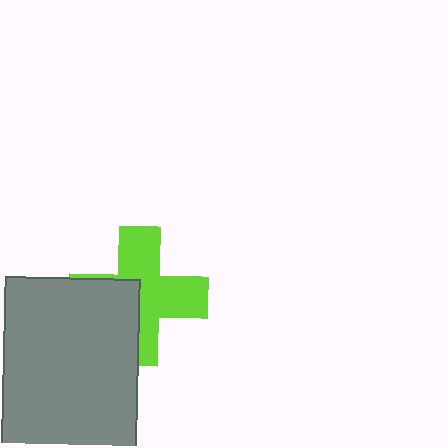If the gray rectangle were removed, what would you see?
You would see the complete lime cross.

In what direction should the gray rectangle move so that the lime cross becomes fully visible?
The gray rectangle should move toward the lower-left. That is the shortest direction to clear the overlap and leave the lime cross fully visible.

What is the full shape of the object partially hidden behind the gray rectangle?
The partially hidden object is a lime cross.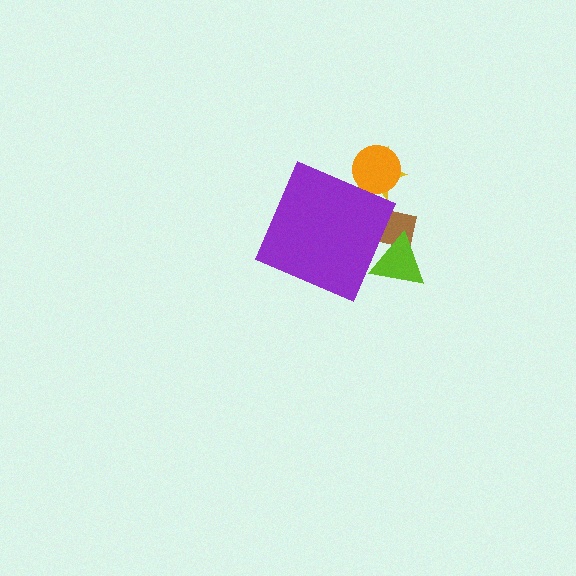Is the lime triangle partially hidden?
Yes, the lime triangle is partially hidden behind the purple diamond.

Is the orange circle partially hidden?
Yes, the orange circle is partially hidden behind the purple diamond.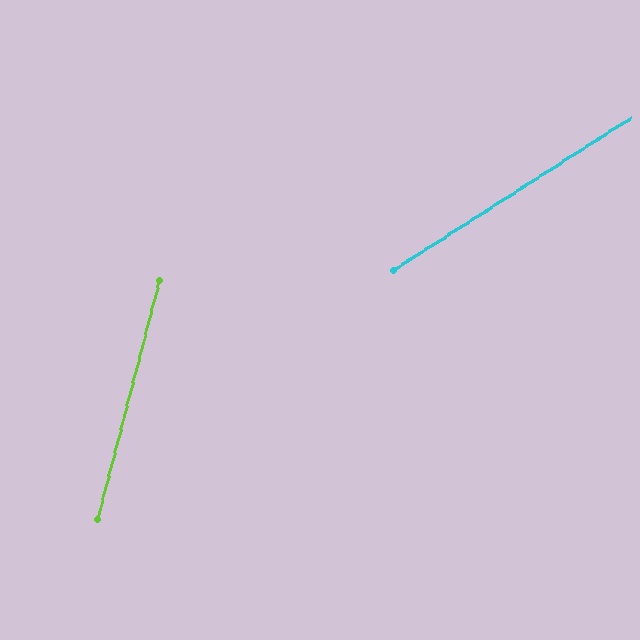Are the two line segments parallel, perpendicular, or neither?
Neither parallel nor perpendicular — they differ by about 43°.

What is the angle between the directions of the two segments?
Approximately 43 degrees.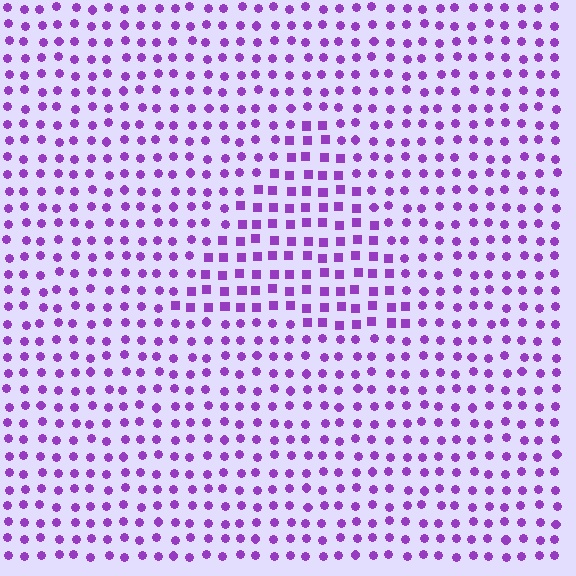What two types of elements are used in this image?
The image uses squares inside the triangle region and circles outside it.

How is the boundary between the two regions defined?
The boundary is defined by a change in element shape: squares inside vs. circles outside. All elements share the same color and spacing.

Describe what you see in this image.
The image is filled with small purple elements arranged in a uniform grid. A triangle-shaped region contains squares, while the surrounding area contains circles. The boundary is defined purely by the change in element shape.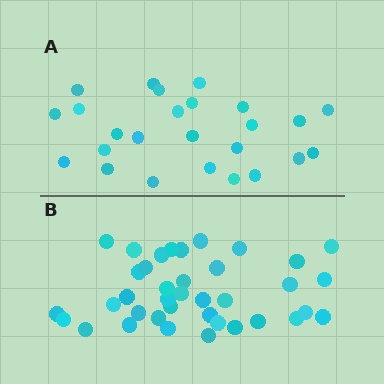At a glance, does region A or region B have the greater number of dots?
Region B (the bottom region) has more dots.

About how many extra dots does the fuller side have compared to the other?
Region B has approximately 15 more dots than region A.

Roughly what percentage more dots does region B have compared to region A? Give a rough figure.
About 50% more.